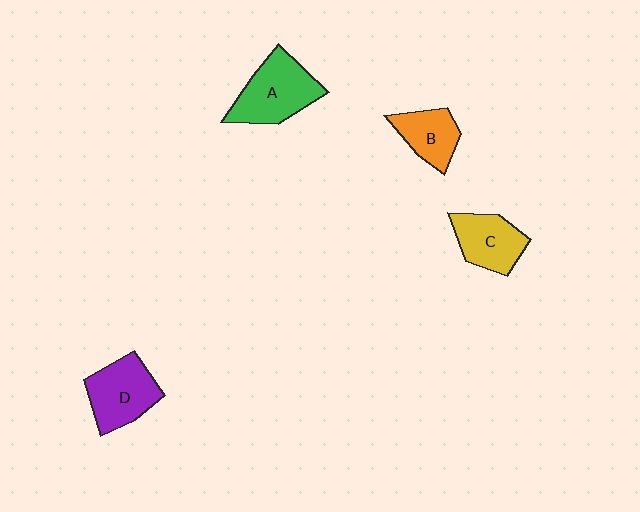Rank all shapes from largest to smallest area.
From largest to smallest: A (green), D (purple), C (yellow), B (orange).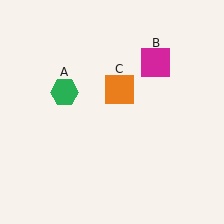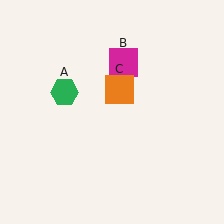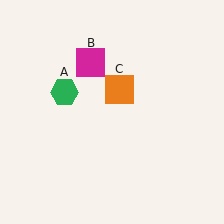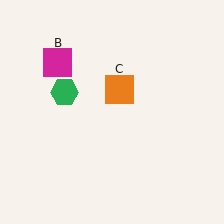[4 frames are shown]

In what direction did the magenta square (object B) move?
The magenta square (object B) moved left.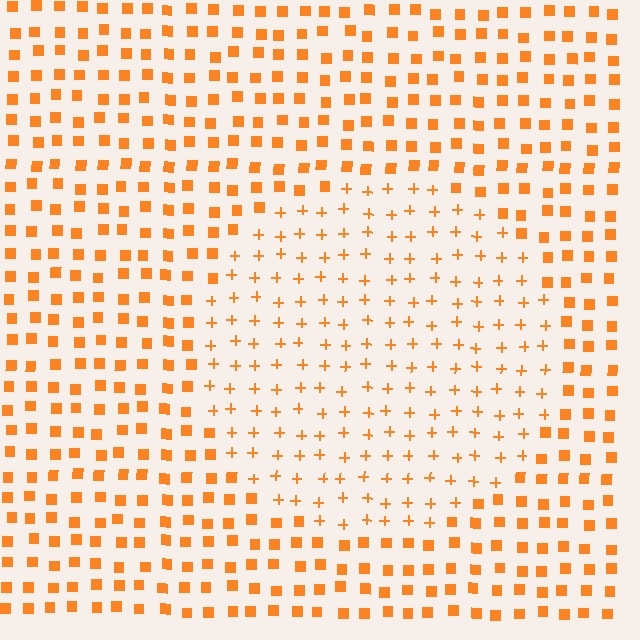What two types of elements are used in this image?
The image uses plus signs inside the circle region and squares outside it.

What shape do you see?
I see a circle.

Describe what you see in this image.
The image is filled with small orange elements arranged in a uniform grid. A circle-shaped region contains plus signs, while the surrounding area contains squares. The boundary is defined purely by the change in element shape.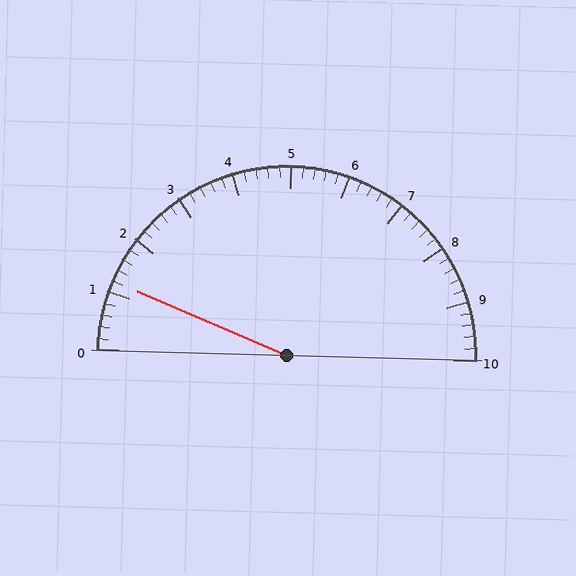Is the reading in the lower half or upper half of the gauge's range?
The reading is in the lower half of the range (0 to 10).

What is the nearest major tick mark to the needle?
The nearest major tick mark is 1.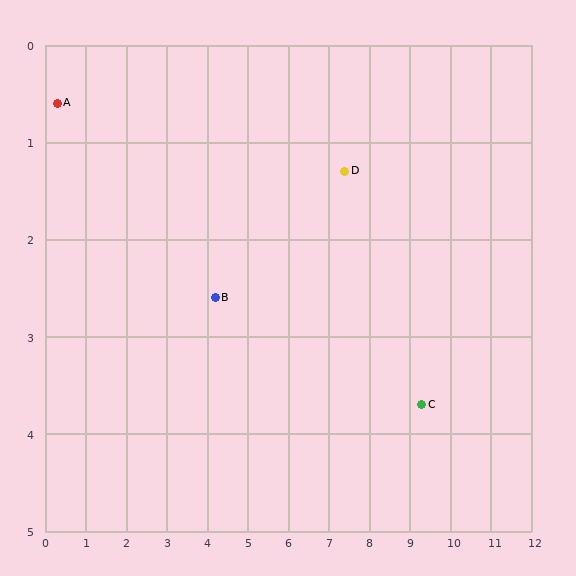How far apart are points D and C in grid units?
Points D and C are about 3.1 grid units apart.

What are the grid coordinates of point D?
Point D is at approximately (7.4, 1.3).